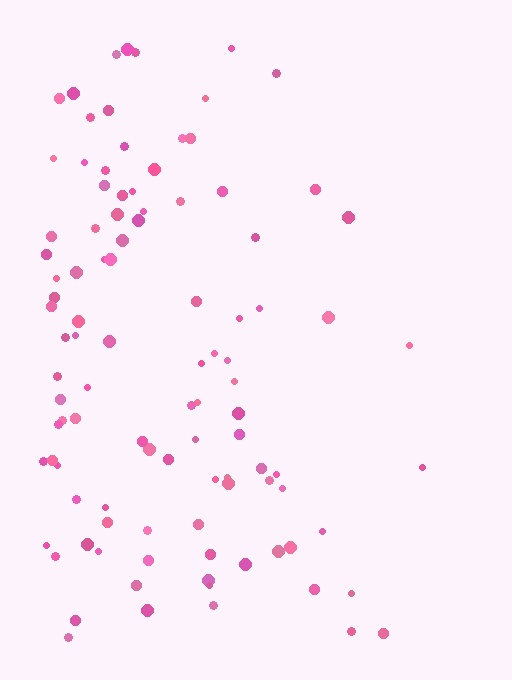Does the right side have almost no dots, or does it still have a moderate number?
Still a moderate number, just noticeably fewer than the left.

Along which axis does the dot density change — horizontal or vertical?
Horizontal.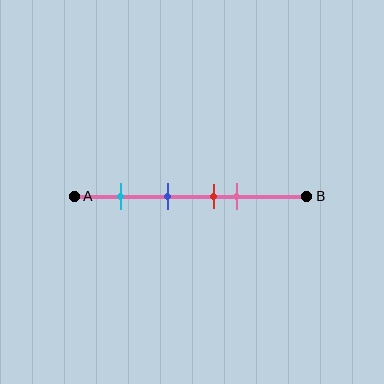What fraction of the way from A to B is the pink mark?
The pink mark is approximately 70% (0.7) of the way from A to B.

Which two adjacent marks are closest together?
The red and pink marks are the closest adjacent pair.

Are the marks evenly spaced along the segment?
No, the marks are not evenly spaced.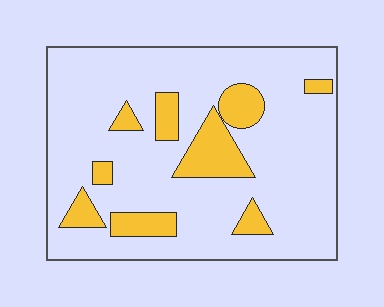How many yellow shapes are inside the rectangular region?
9.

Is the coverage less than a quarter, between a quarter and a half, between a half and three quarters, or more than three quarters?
Less than a quarter.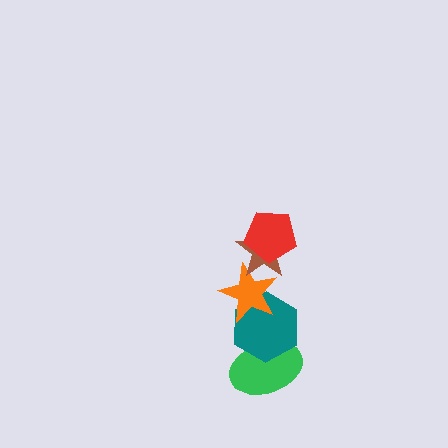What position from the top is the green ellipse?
The green ellipse is 5th from the top.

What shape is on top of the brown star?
The red pentagon is on top of the brown star.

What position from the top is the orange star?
The orange star is 3rd from the top.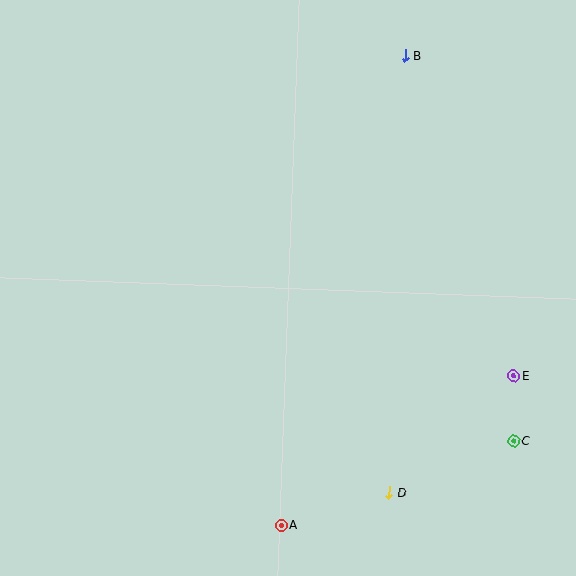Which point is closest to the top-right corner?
Point B is closest to the top-right corner.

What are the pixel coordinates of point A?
Point A is at (281, 525).